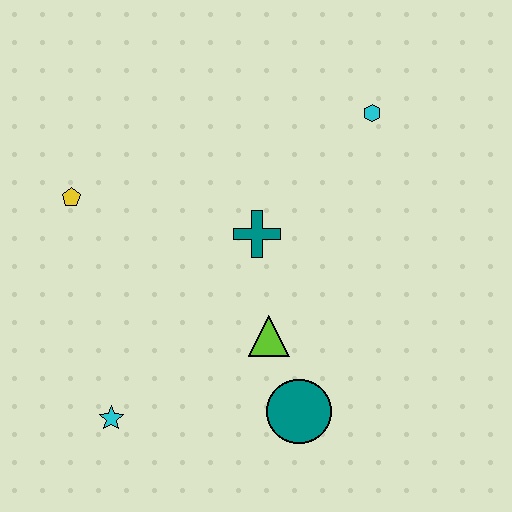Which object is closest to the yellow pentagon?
The teal cross is closest to the yellow pentagon.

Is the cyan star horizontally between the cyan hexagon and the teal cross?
No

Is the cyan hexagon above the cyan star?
Yes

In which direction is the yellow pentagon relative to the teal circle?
The yellow pentagon is to the left of the teal circle.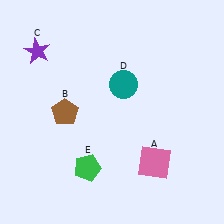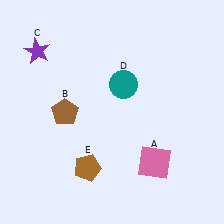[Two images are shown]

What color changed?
The pentagon (E) changed from green in Image 1 to brown in Image 2.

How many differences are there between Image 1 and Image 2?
There is 1 difference between the two images.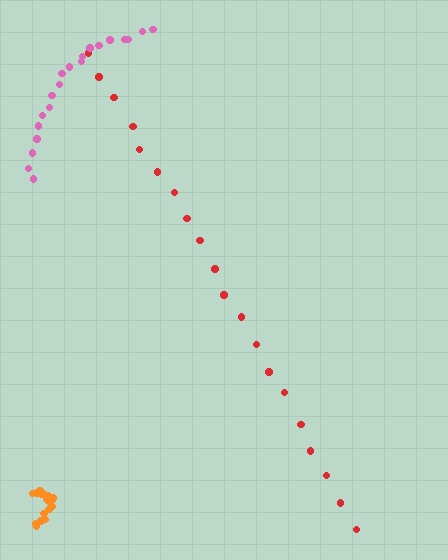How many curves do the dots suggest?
There are 3 distinct paths.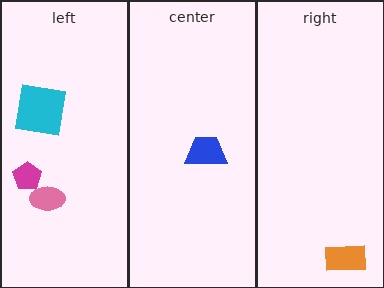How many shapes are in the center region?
1.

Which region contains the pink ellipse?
The left region.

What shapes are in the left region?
The pink ellipse, the cyan square, the magenta pentagon.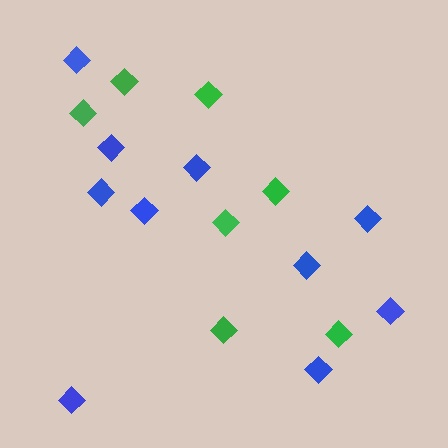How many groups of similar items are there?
There are 2 groups: one group of green diamonds (7) and one group of blue diamonds (10).